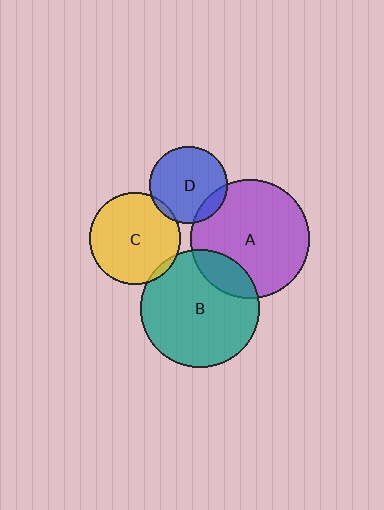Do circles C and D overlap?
Yes.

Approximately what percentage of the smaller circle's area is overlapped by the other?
Approximately 5%.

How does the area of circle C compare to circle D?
Approximately 1.4 times.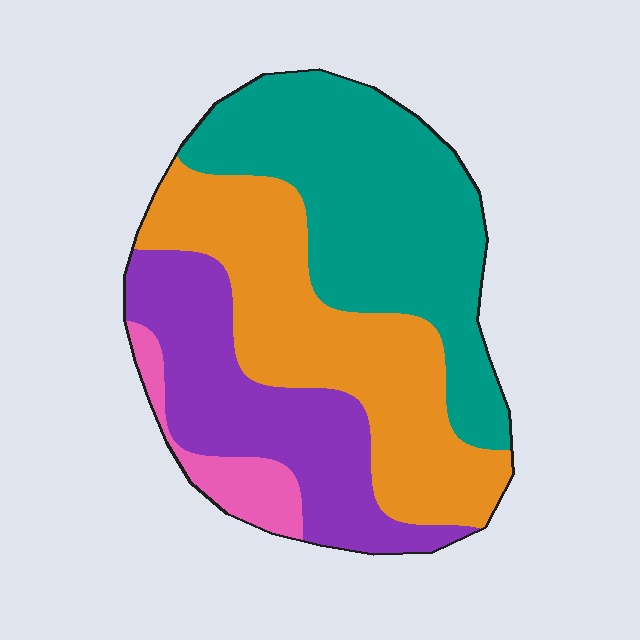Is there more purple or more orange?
Orange.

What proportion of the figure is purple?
Purple covers 24% of the figure.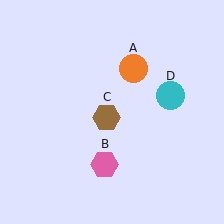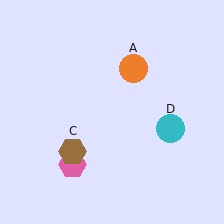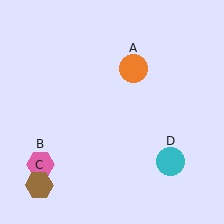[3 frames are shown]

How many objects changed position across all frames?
3 objects changed position: pink hexagon (object B), brown hexagon (object C), cyan circle (object D).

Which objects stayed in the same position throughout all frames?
Orange circle (object A) remained stationary.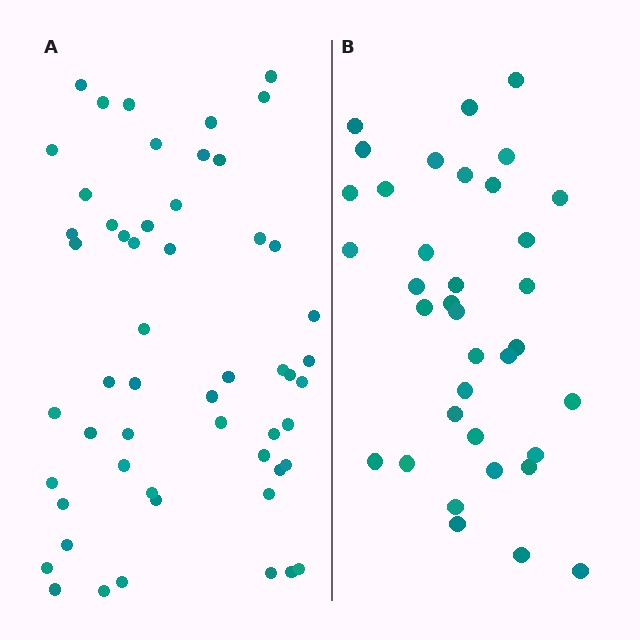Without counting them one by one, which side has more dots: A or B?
Region A (the left region) has more dots.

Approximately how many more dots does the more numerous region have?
Region A has approximately 20 more dots than region B.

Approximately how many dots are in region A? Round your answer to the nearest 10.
About 50 dots. (The exact count is 54, which rounds to 50.)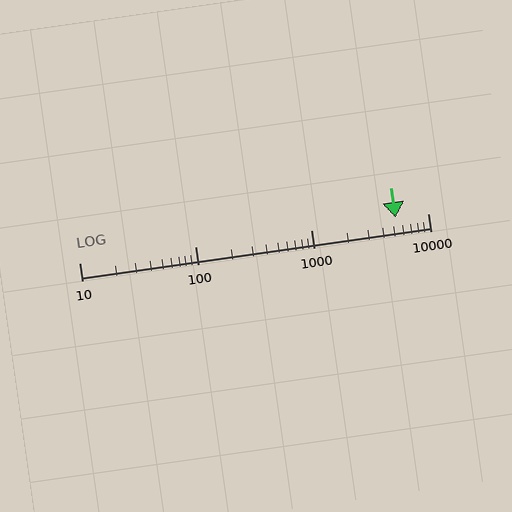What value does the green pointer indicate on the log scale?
The pointer indicates approximately 5300.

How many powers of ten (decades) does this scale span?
The scale spans 3 decades, from 10 to 10000.